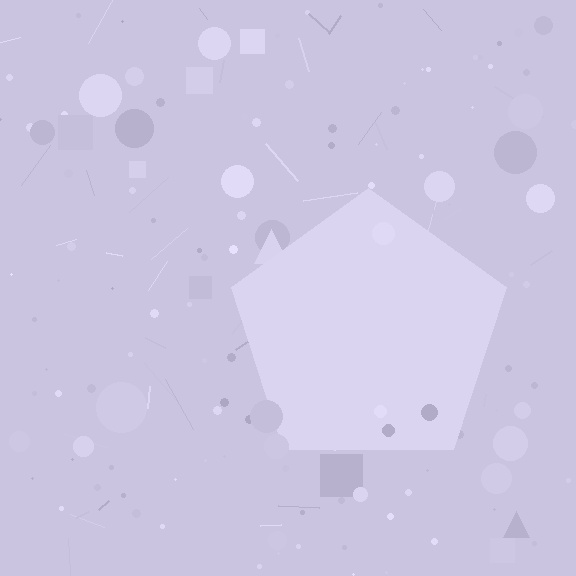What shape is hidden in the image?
A pentagon is hidden in the image.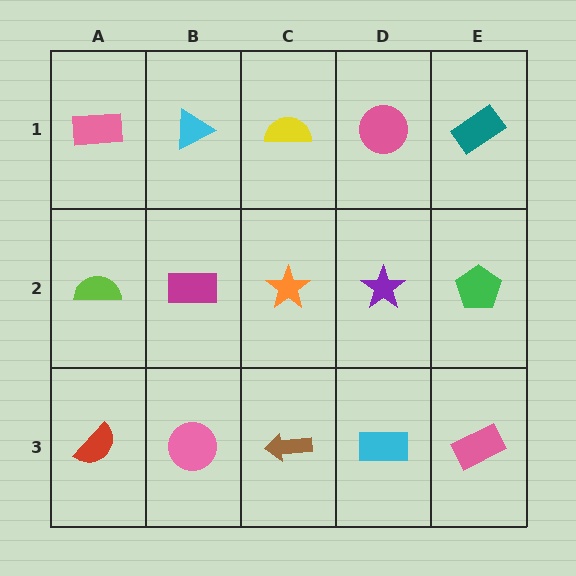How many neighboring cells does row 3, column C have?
3.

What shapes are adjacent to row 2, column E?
A teal rectangle (row 1, column E), a pink rectangle (row 3, column E), a purple star (row 2, column D).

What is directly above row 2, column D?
A pink circle.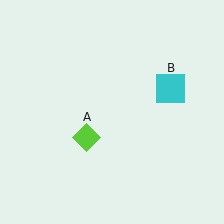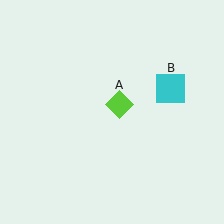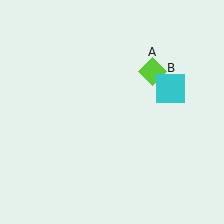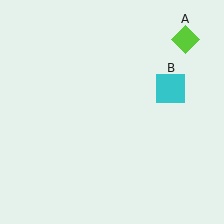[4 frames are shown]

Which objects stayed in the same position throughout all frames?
Cyan square (object B) remained stationary.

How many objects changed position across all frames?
1 object changed position: lime diamond (object A).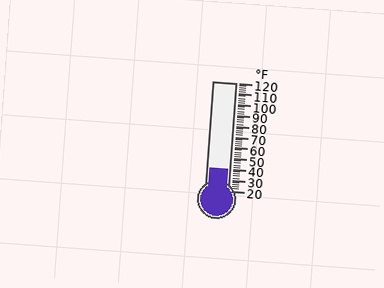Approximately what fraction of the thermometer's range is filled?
The thermometer is filled to approximately 20% of its range.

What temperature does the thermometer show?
The thermometer shows approximately 40°F.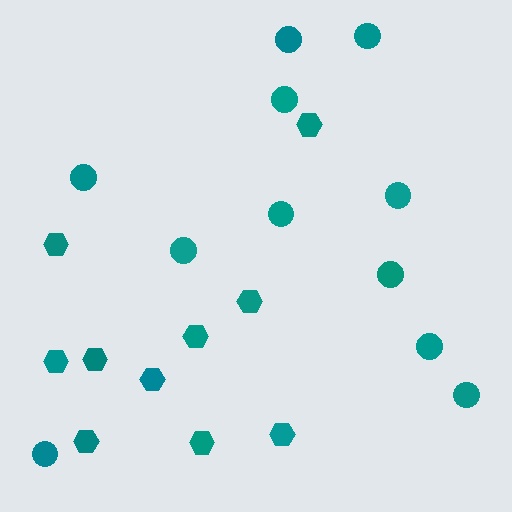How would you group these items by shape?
There are 2 groups: one group of circles (11) and one group of hexagons (10).